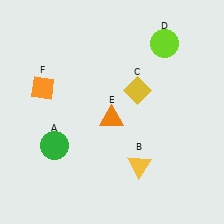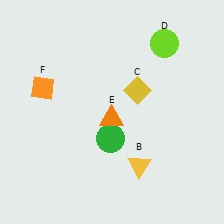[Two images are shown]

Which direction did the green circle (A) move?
The green circle (A) moved right.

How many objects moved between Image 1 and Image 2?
1 object moved between the two images.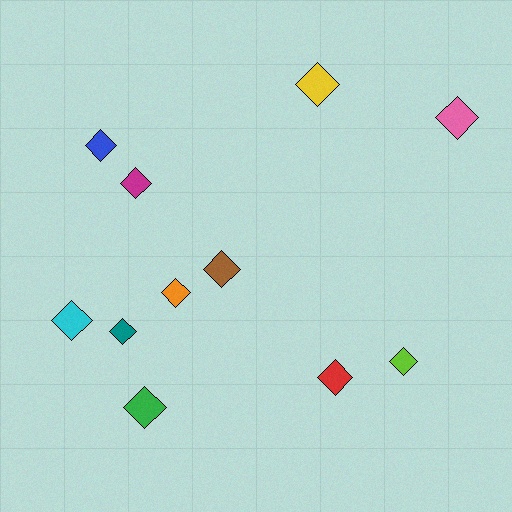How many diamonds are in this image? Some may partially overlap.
There are 11 diamonds.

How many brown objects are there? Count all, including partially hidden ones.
There is 1 brown object.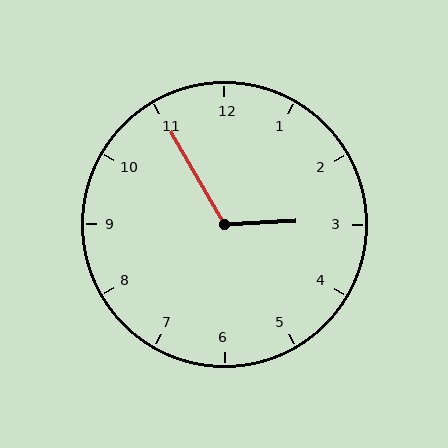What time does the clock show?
2:55.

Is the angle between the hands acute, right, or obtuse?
It is obtuse.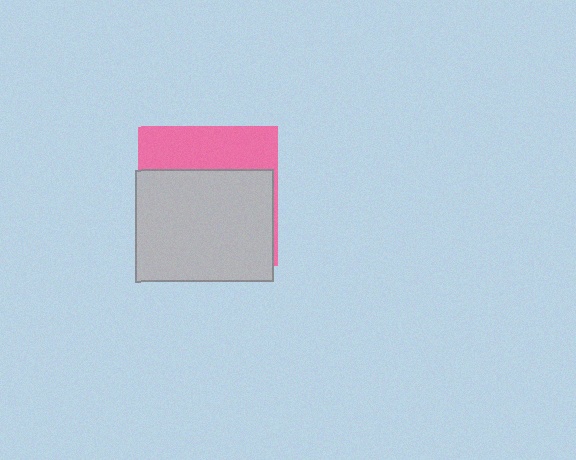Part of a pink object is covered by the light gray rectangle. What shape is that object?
It is a square.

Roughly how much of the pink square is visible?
A small part of it is visible (roughly 33%).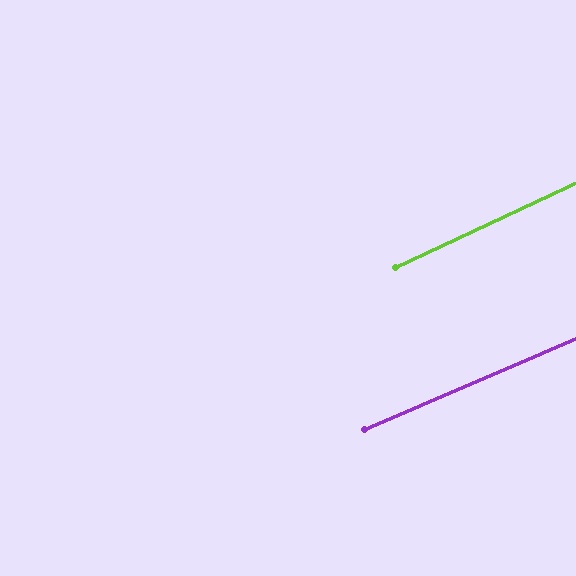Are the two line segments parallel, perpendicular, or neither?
Parallel — their directions differ by only 1.6°.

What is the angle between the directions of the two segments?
Approximately 2 degrees.